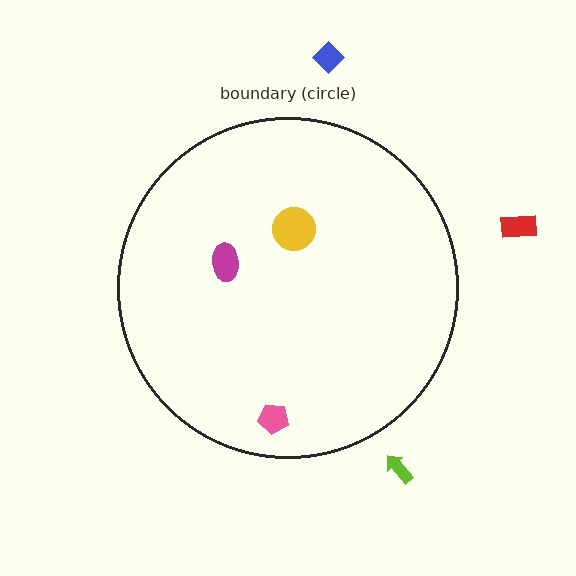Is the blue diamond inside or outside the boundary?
Outside.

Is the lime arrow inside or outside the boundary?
Outside.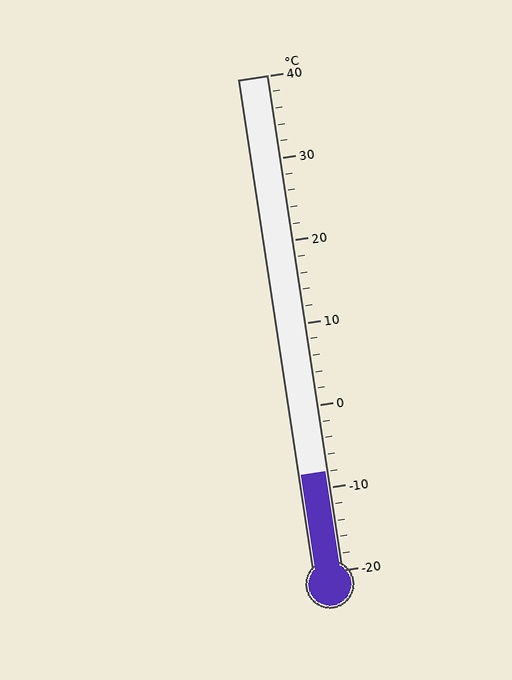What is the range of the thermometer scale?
The thermometer scale ranges from -20°C to 40°C.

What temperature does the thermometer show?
The thermometer shows approximately -8°C.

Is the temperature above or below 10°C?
The temperature is below 10°C.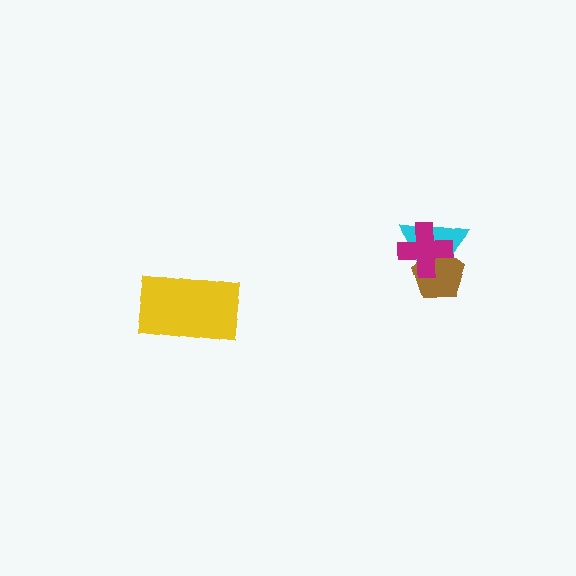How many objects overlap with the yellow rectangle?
0 objects overlap with the yellow rectangle.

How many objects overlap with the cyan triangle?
2 objects overlap with the cyan triangle.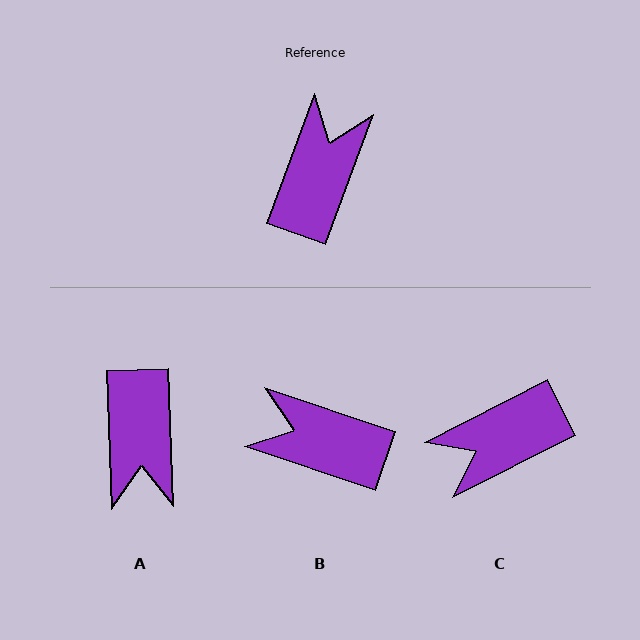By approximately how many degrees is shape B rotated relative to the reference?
Approximately 92 degrees counter-clockwise.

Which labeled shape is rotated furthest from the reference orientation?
A, about 158 degrees away.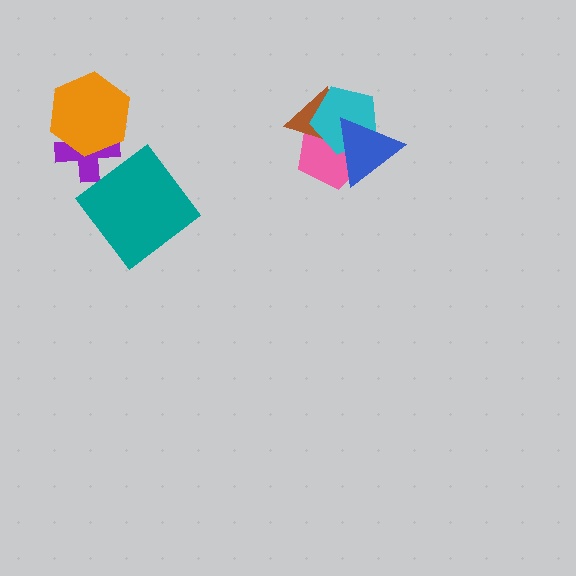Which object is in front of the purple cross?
The orange hexagon is in front of the purple cross.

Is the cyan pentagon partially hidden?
Yes, it is partially covered by another shape.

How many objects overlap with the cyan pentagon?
3 objects overlap with the cyan pentagon.